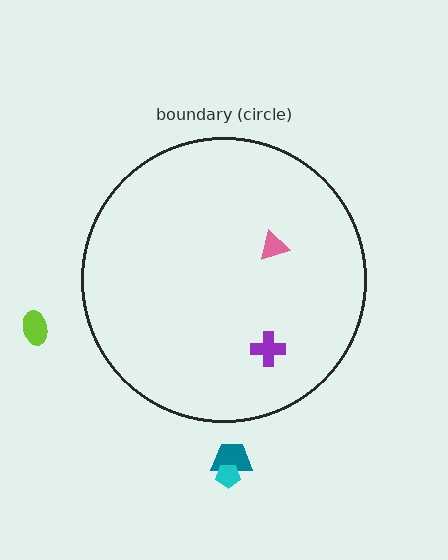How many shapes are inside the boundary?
2 inside, 3 outside.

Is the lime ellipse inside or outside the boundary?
Outside.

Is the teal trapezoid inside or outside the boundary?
Outside.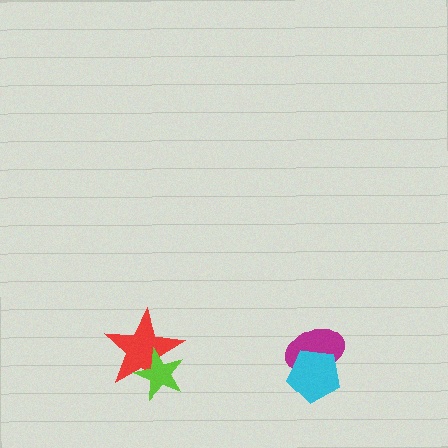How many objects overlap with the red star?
1 object overlaps with the red star.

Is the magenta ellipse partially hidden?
Yes, it is partially covered by another shape.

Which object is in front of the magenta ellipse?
The cyan pentagon is in front of the magenta ellipse.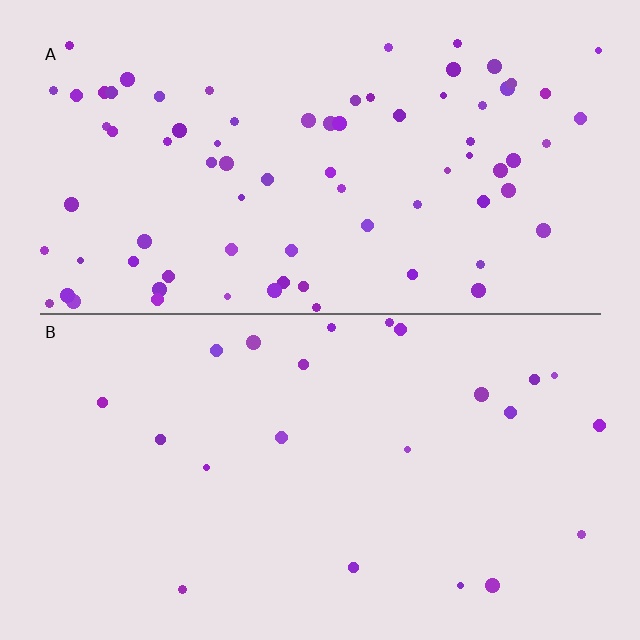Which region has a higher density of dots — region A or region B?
A (the top).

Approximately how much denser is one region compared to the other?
Approximately 3.5× — region A over region B.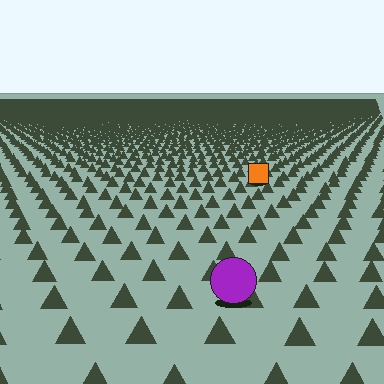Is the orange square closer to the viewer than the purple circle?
No. The purple circle is closer — you can tell from the texture gradient: the ground texture is coarser near it.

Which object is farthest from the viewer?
The orange square is farthest from the viewer. It appears smaller and the ground texture around it is denser.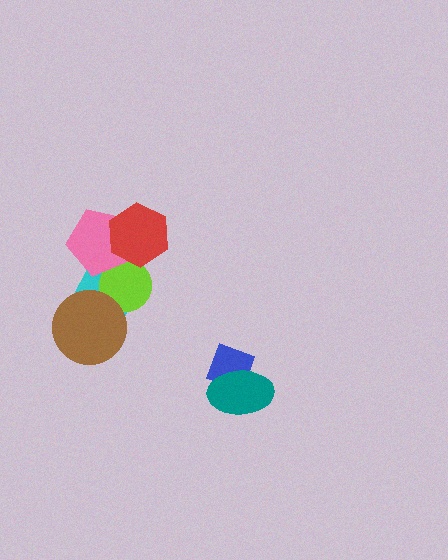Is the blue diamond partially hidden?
Yes, it is partially covered by another shape.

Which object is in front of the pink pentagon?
The red hexagon is in front of the pink pentagon.